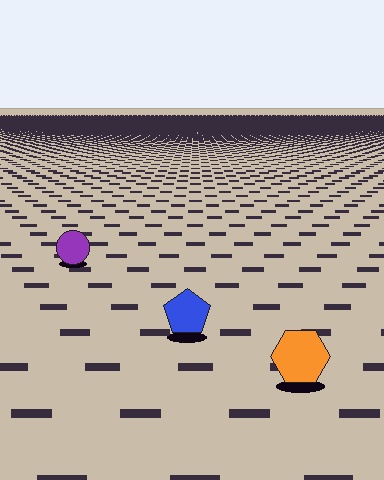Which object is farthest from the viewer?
The purple circle is farthest from the viewer. It appears smaller and the ground texture around it is denser.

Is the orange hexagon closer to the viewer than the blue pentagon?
Yes. The orange hexagon is closer — you can tell from the texture gradient: the ground texture is coarser near it.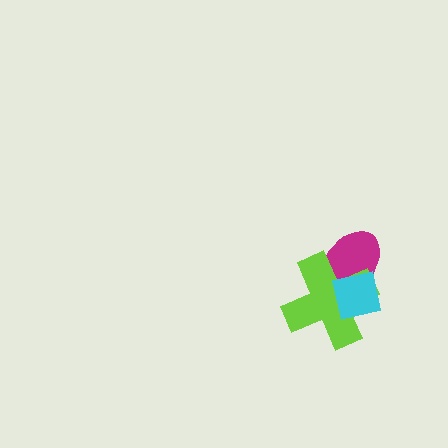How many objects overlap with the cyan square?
2 objects overlap with the cyan square.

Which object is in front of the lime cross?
The cyan square is in front of the lime cross.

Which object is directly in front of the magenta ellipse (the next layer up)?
The lime cross is directly in front of the magenta ellipse.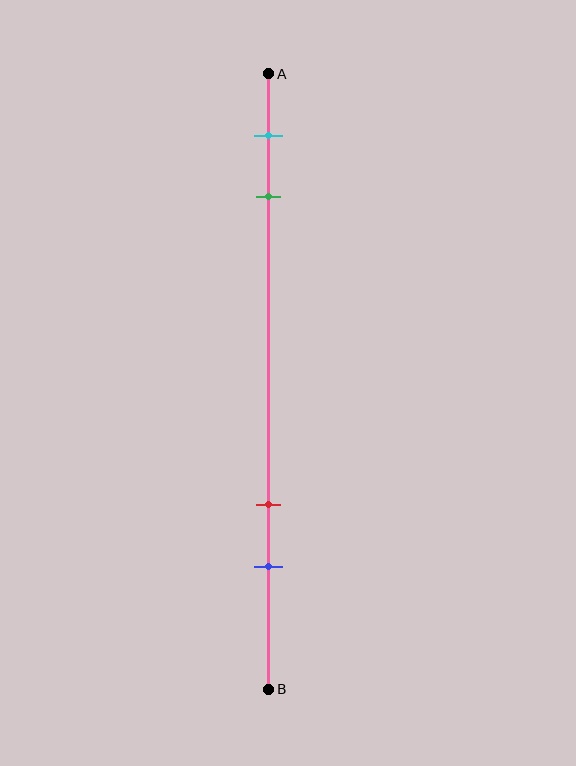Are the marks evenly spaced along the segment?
No, the marks are not evenly spaced.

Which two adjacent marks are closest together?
The cyan and green marks are the closest adjacent pair.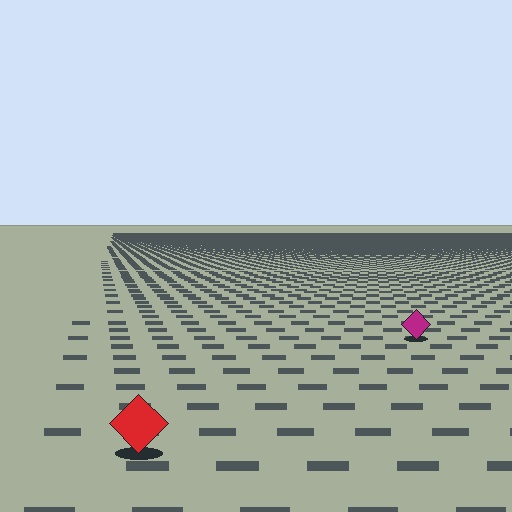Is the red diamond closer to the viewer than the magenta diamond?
Yes. The red diamond is closer — you can tell from the texture gradient: the ground texture is coarser near it.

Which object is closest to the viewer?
The red diamond is closest. The texture marks near it are larger and more spread out.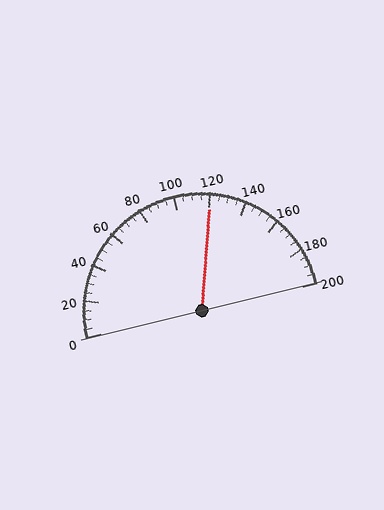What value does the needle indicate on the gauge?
The needle indicates approximately 120.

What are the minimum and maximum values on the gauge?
The gauge ranges from 0 to 200.